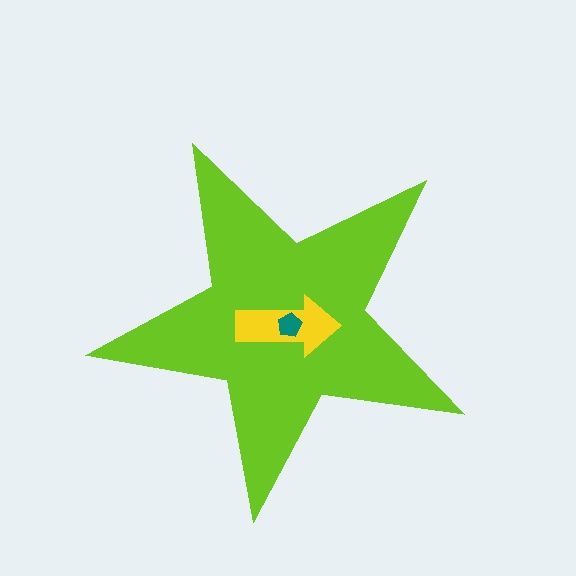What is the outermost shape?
The lime star.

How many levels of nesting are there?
3.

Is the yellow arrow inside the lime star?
Yes.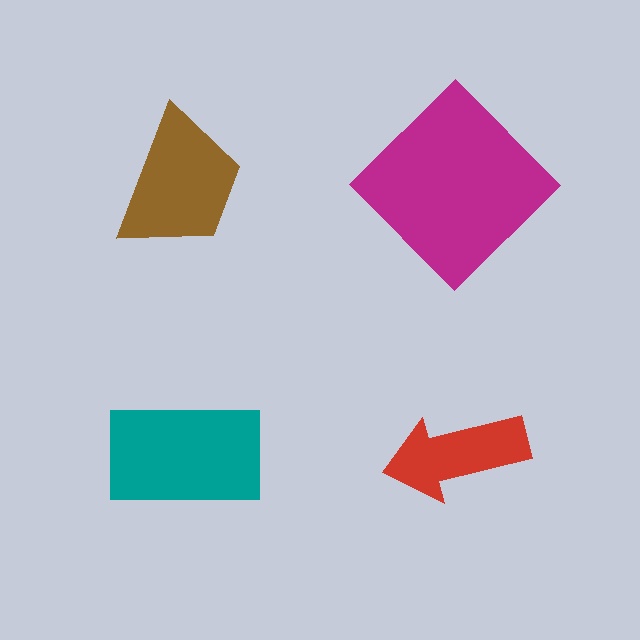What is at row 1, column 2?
A magenta diamond.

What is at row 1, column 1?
A brown trapezoid.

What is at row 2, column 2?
A red arrow.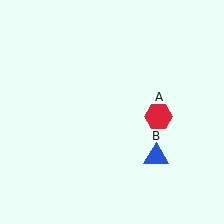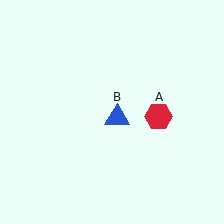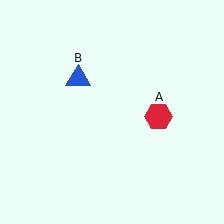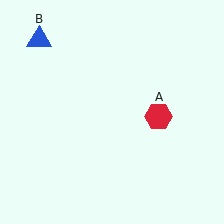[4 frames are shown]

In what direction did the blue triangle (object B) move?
The blue triangle (object B) moved up and to the left.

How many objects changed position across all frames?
1 object changed position: blue triangle (object B).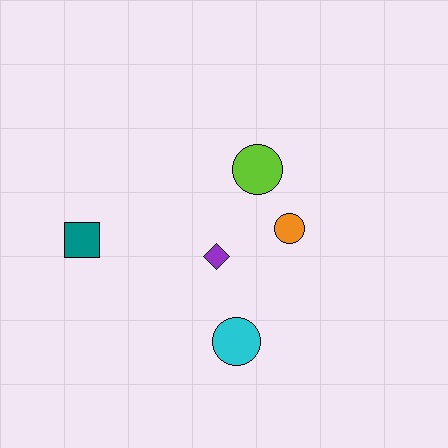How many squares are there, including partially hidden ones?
There is 1 square.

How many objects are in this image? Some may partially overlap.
There are 5 objects.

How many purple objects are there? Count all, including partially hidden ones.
There is 1 purple object.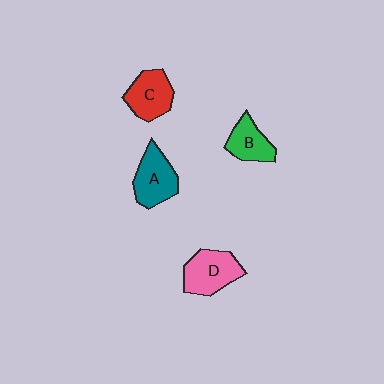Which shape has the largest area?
Shape D (pink).